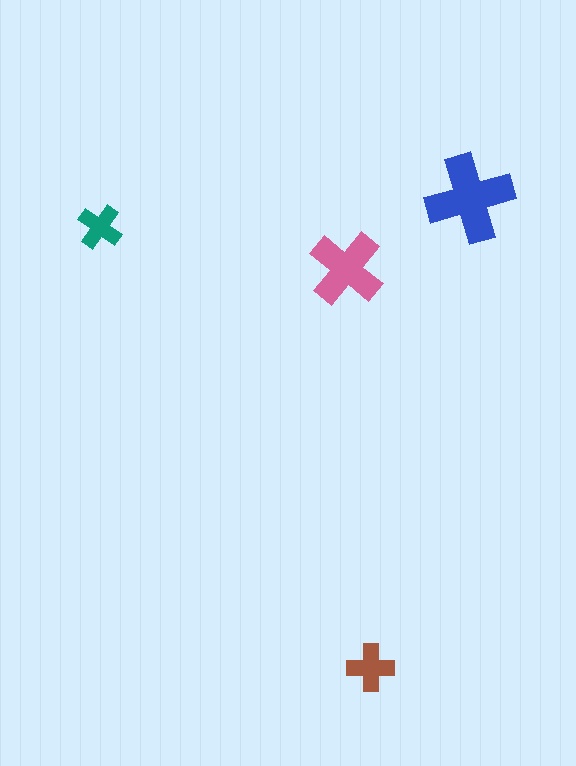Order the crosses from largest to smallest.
the blue one, the pink one, the brown one, the teal one.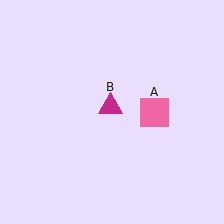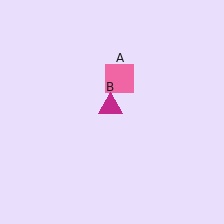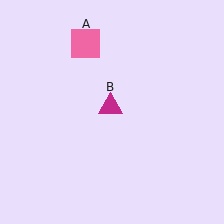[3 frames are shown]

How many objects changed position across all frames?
1 object changed position: pink square (object A).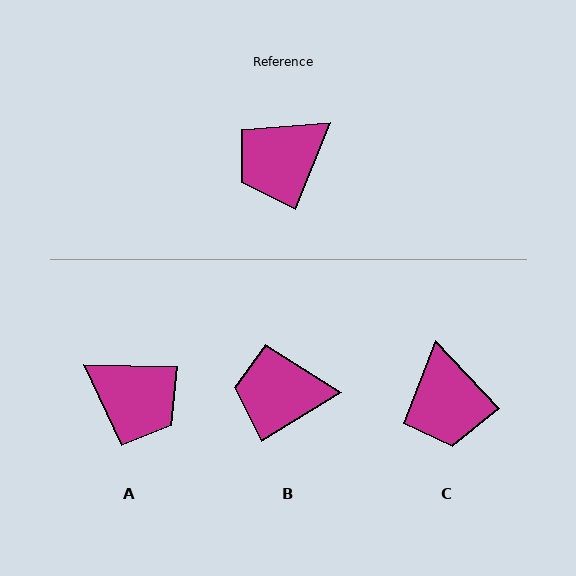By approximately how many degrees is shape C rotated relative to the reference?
Approximately 65 degrees counter-clockwise.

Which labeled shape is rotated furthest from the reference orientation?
A, about 111 degrees away.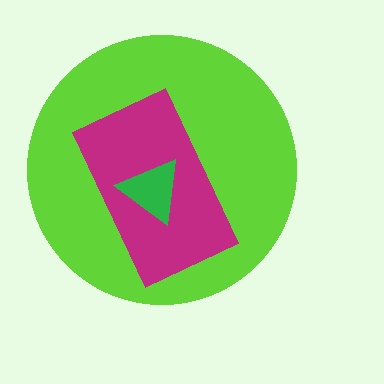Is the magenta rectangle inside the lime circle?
Yes.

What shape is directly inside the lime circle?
The magenta rectangle.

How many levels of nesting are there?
3.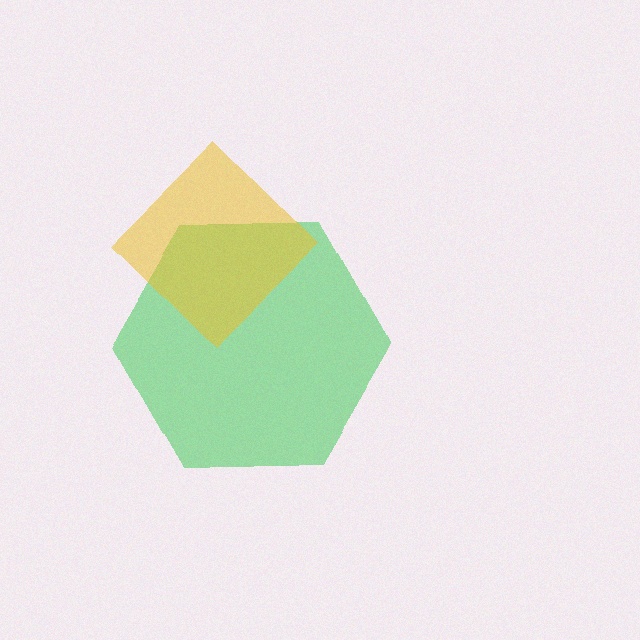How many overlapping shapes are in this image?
There are 2 overlapping shapes in the image.